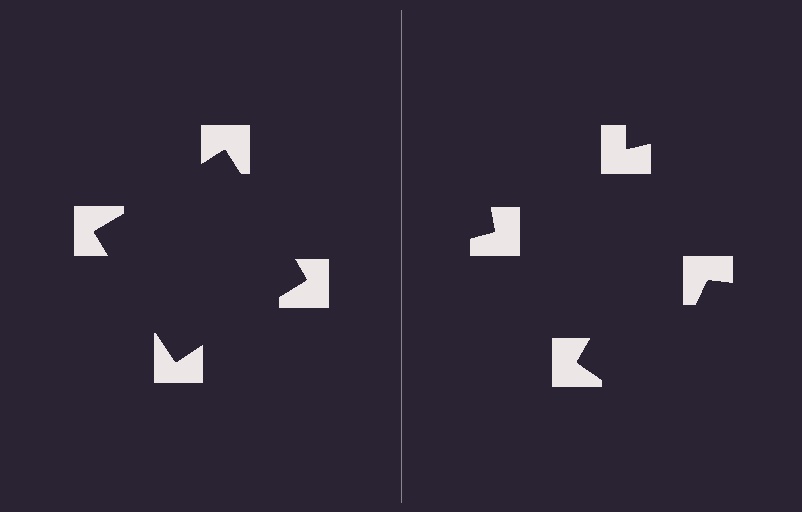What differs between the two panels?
The notched squares are positioned identically on both sides; only the wedge orientations differ. On the left they align to a square; on the right they are misaligned.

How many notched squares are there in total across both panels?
8 — 4 on each side.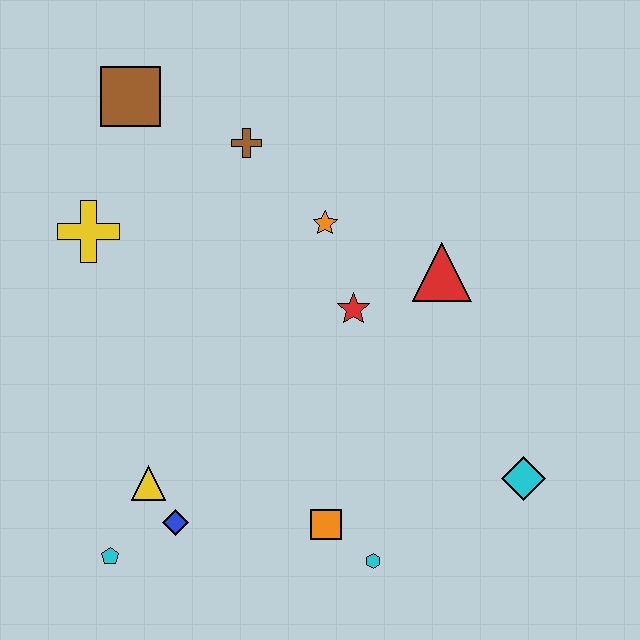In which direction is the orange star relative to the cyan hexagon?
The orange star is above the cyan hexagon.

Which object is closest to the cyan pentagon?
The blue diamond is closest to the cyan pentagon.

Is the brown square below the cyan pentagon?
No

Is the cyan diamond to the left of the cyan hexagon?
No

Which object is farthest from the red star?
The cyan pentagon is farthest from the red star.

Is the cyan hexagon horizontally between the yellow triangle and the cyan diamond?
Yes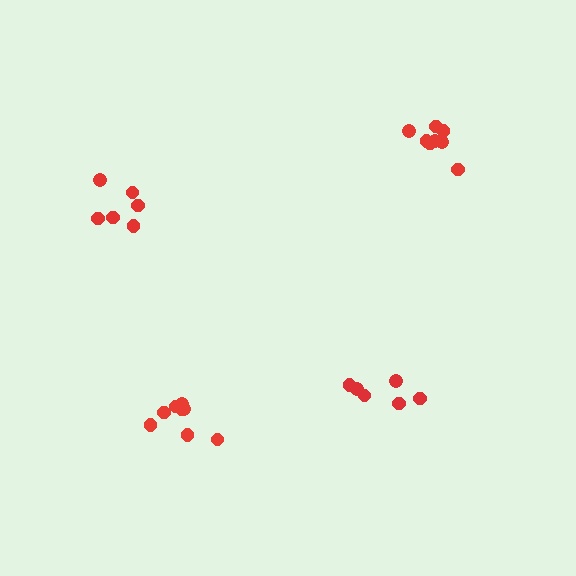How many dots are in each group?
Group 1: 8 dots, Group 2: 8 dots, Group 3: 6 dots, Group 4: 6 dots (28 total).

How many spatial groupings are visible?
There are 4 spatial groupings.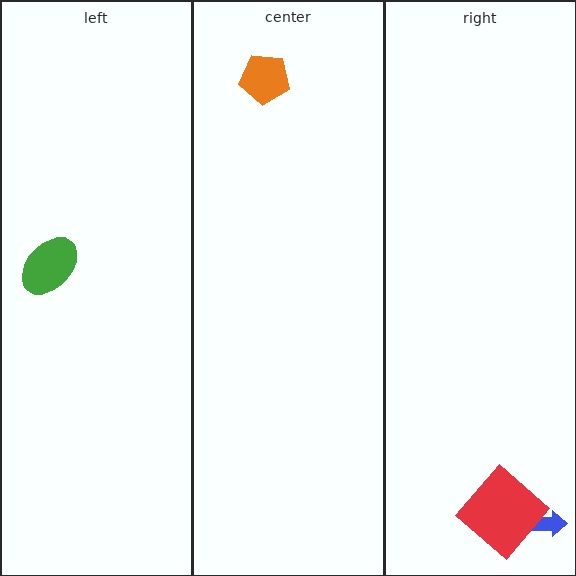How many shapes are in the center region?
1.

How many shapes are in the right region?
2.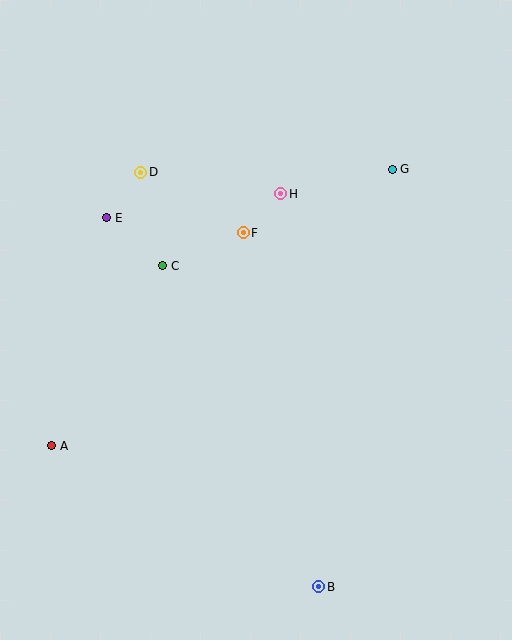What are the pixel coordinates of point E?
Point E is at (107, 218).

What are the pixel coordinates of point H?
Point H is at (281, 194).